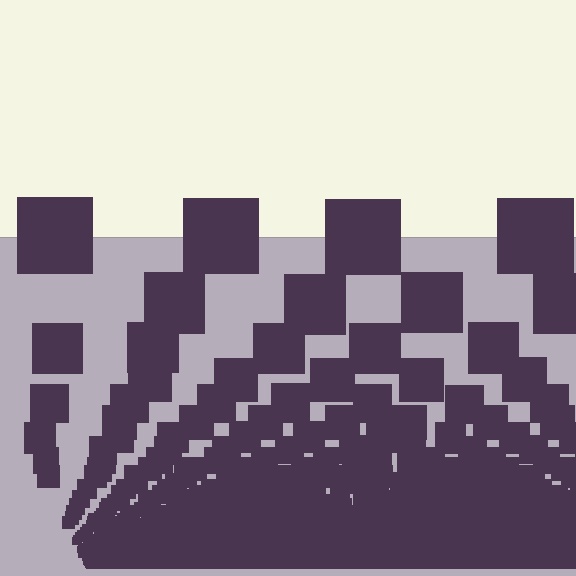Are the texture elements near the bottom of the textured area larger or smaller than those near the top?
Smaller. The gradient is inverted — elements near the bottom are smaller and denser.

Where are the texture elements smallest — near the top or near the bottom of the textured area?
Near the bottom.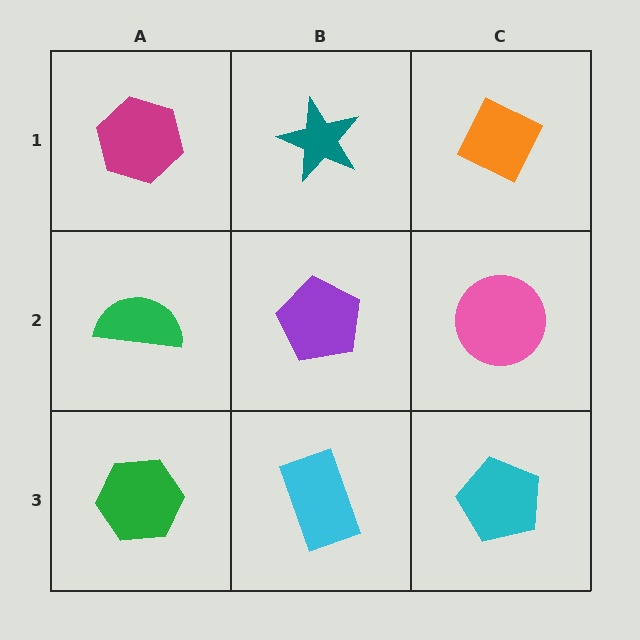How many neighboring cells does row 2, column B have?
4.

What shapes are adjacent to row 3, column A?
A green semicircle (row 2, column A), a cyan rectangle (row 3, column B).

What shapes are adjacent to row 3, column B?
A purple pentagon (row 2, column B), a green hexagon (row 3, column A), a cyan pentagon (row 3, column C).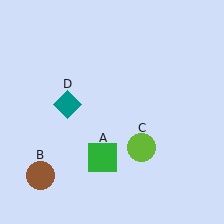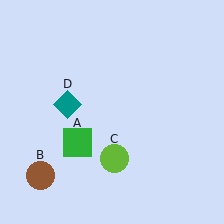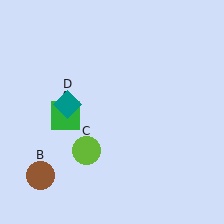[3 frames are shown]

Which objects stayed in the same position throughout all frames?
Brown circle (object B) and teal diamond (object D) remained stationary.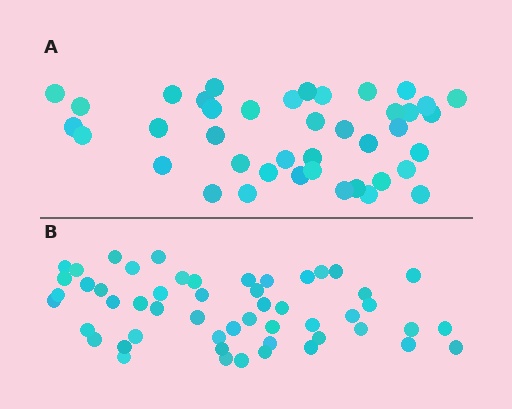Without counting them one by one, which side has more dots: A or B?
Region B (the bottom region) has more dots.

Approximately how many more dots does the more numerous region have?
Region B has roughly 12 or so more dots than region A.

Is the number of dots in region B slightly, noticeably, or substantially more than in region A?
Region B has noticeably more, but not dramatically so. The ratio is roughly 1.3 to 1.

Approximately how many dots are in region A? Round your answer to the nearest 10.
About 40 dots. (The exact count is 41, which rounds to 40.)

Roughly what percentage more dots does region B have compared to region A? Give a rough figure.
About 25% more.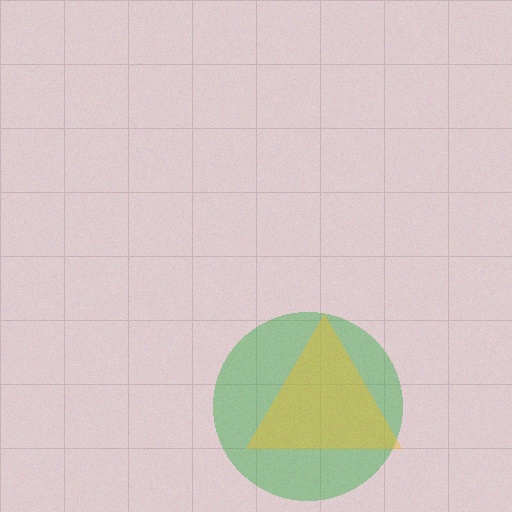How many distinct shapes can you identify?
There are 2 distinct shapes: a green circle, a yellow triangle.